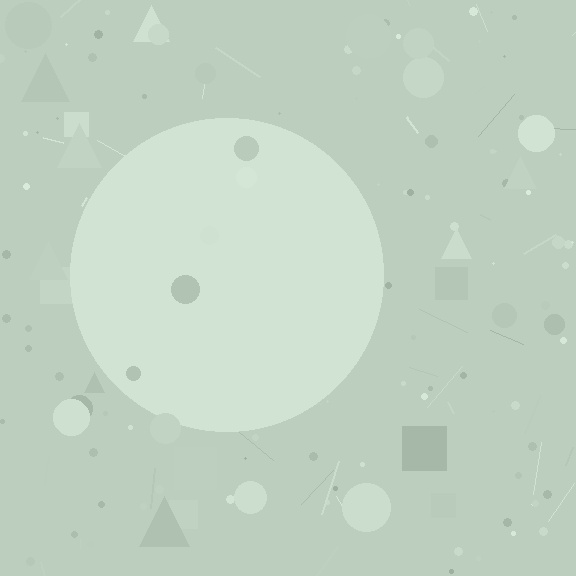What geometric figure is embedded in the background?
A circle is embedded in the background.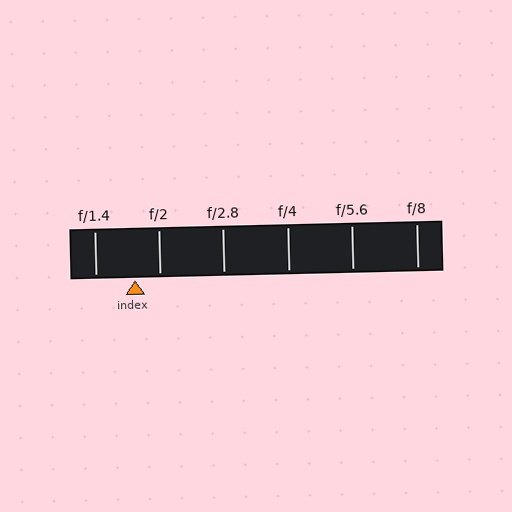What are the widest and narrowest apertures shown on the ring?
The widest aperture shown is f/1.4 and the narrowest is f/8.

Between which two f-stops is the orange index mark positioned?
The index mark is between f/1.4 and f/2.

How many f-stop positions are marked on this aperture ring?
There are 6 f-stop positions marked.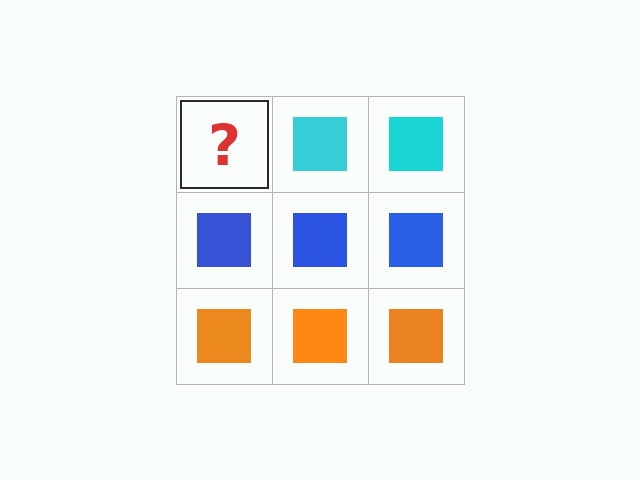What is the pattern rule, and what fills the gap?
The rule is that each row has a consistent color. The gap should be filled with a cyan square.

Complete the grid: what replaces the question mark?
The question mark should be replaced with a cyan square.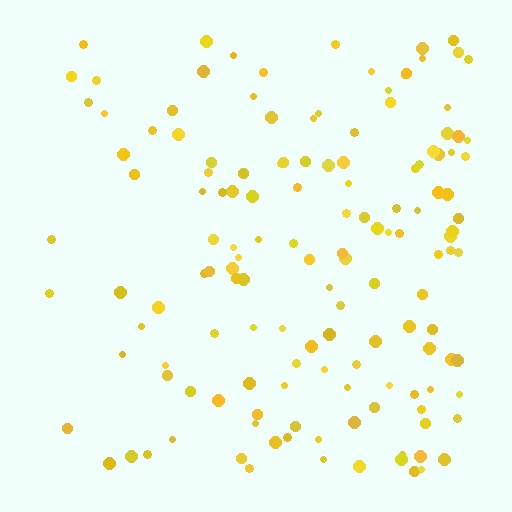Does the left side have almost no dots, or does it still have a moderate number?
Still a moderate number, just noticeably fewer than the right.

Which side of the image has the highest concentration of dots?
The right.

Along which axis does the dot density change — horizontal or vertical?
Horizontal.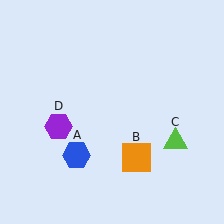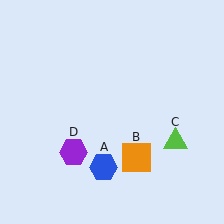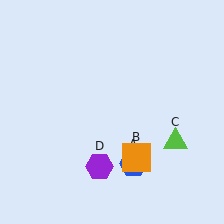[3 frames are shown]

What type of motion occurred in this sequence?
The blue hexagon (object A), purple hexagon (object D) rotated counterclockwise around the center of the scene.